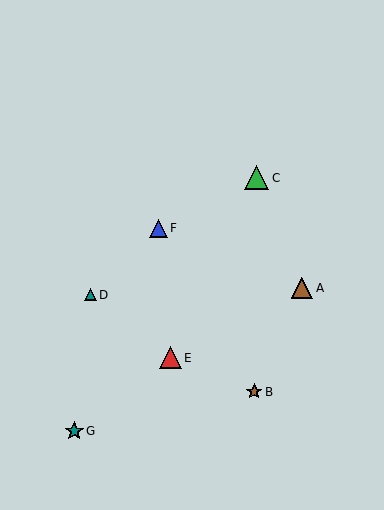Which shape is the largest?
The green triangle (labeled C) is the largest.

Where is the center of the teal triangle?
The center of the teal triangle is at (90, 295).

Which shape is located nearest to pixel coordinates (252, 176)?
The green triangle (labeled C) at (256, 178) is nearest to that location.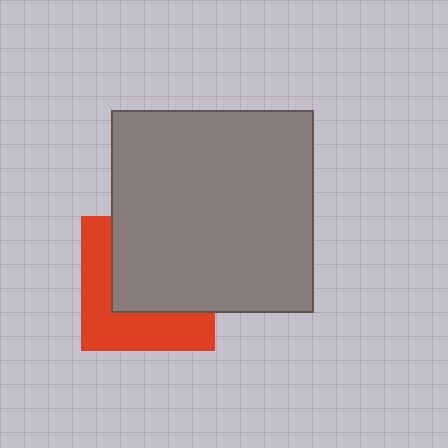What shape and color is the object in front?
The object in front is a gray square.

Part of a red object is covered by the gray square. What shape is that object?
It is a square.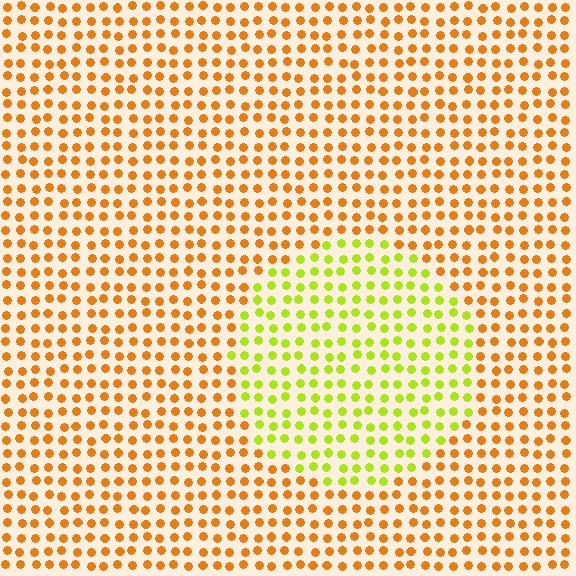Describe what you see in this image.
The image is filled with small orange elements in a uniform arrangement. A circle-shaped region is visible where the elements are tinted to a slightly different hue, forming a subtle color boundary.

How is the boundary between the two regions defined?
The boundary is defined purely by a slight shift in hue (about 47 degrees). Spacing, size, and orientation are identical on both sides.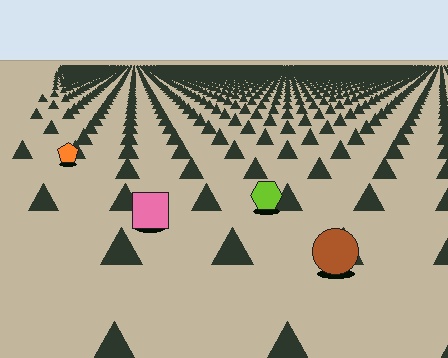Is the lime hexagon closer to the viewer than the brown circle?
No. The brown circle is closer — you can tell from the texture gradient: the ground texture is coarser near it.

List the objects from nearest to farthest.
From nearest to farthest: the brown circle, the pink square, the lime hexagon, the orange pentagon.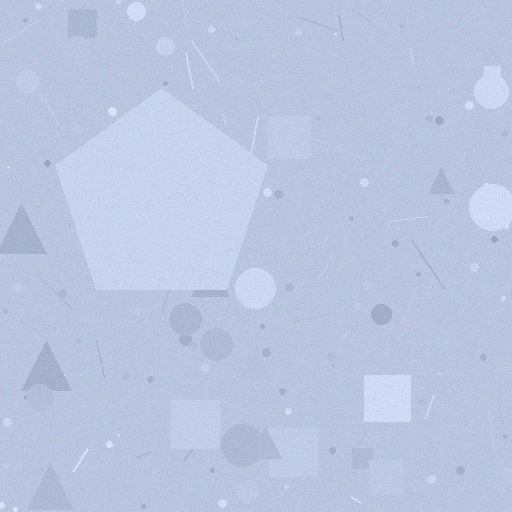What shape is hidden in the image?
A pentagon is hidden in the image.